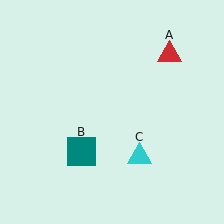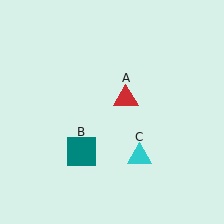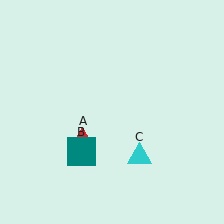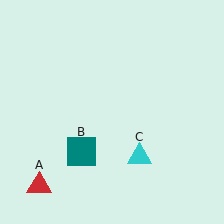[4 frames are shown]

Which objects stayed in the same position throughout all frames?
Teal square (object B) and cyan triangle (object C) remained stationary.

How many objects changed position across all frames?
1 object changed position: red triangle (object A).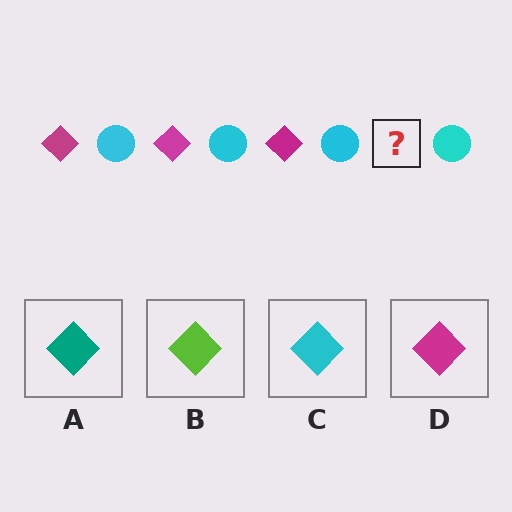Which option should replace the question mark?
Option D.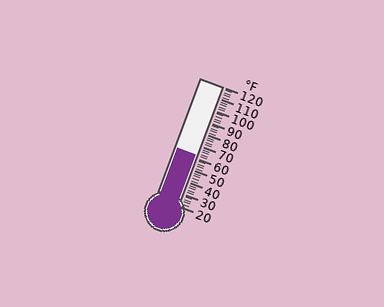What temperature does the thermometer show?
The thermometer shows approximately 62°F.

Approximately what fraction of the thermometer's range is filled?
The thermometer is filled to approximately 40% of its range.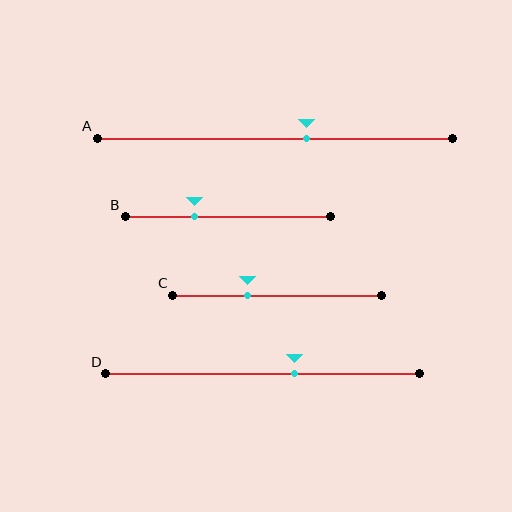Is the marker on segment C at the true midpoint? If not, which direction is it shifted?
No, the marker on segment C is shifted to the left by about 14% of the segment length.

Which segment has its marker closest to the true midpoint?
Segment A has its marker closest to the true midpoint.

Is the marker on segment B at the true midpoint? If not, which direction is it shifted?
No, the marker on segment B is shifted to the left by about 16% of the segment length.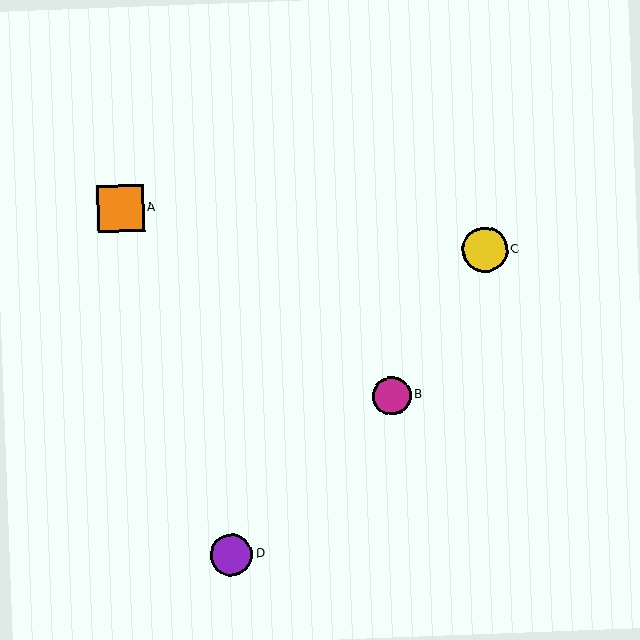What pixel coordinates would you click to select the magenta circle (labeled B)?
Click at (392, 396) to select the magenta circle B.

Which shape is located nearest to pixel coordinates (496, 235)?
The yellow circle (labeled C) at (485, 250) is nearest to that location.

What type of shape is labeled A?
Shape A is an orange square.